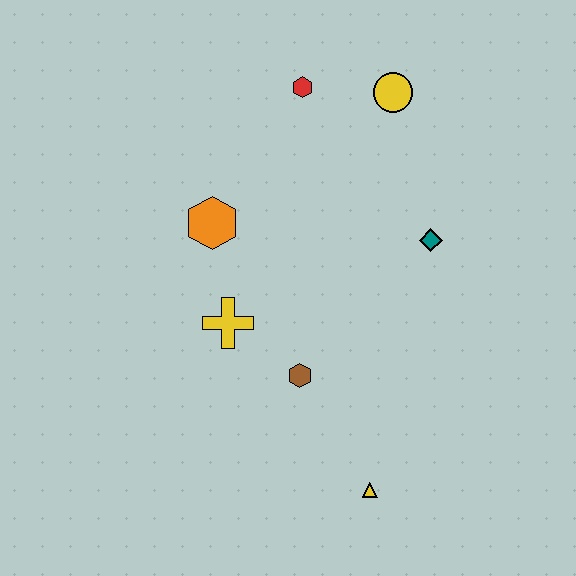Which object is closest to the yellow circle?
The red hexagon is closest to the yellow circle.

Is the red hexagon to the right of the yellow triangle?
No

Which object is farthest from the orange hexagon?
The yellow triangle is farthest from the orange hexagon.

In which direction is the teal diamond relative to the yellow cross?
The teal diamond is to the right of the yellow cross.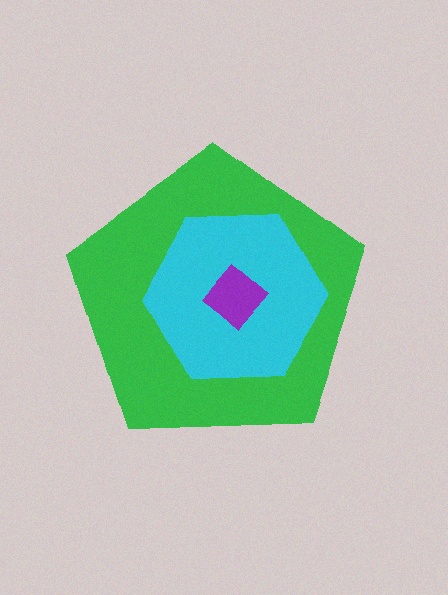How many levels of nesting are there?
3.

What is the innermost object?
The purple diamond.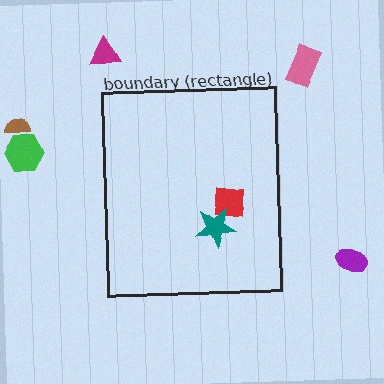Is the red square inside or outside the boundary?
Inside.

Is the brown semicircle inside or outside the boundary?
Outside.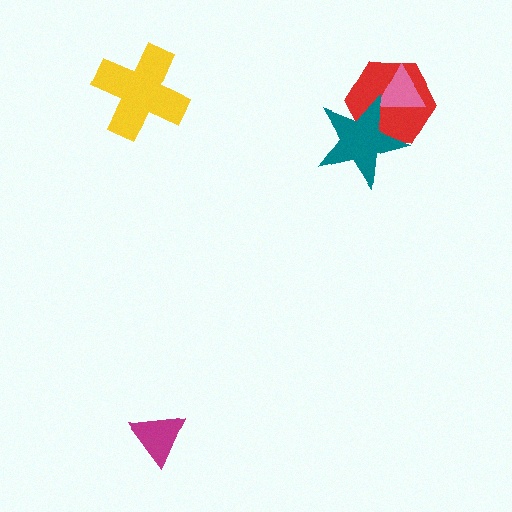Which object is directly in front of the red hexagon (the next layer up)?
The pink triangle is directly in front of the red hexagon.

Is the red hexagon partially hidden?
Yes, it is partially covered by another shape.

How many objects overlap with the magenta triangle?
0 objects overlap with the magenta triangle.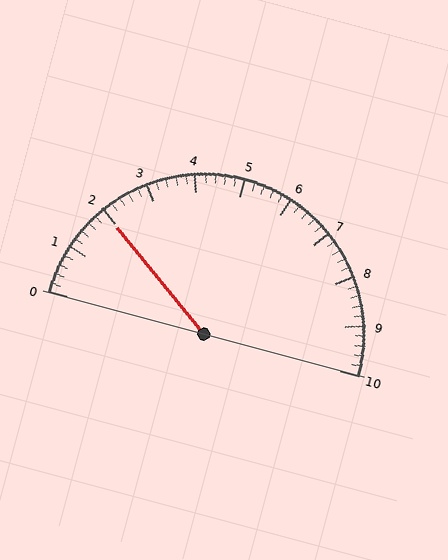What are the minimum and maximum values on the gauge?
The gauge ranges from 0 to 10.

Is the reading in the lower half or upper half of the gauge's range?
The reading is in the lower half of the range (0 to 10).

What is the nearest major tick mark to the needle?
The nearest major tick mark is 2.